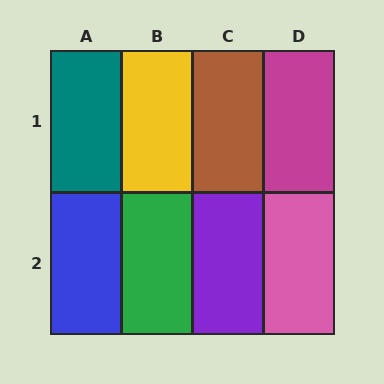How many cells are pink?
1 cell is pink.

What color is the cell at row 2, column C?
Purple.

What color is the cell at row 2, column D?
Pink.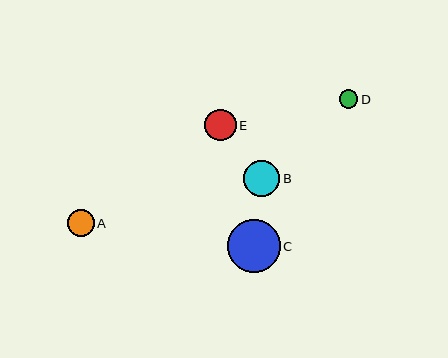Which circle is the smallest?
Circle D is the smallest with a size of approximately 19 pixels.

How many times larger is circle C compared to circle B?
Circle C is approximately 1.4 times the size of circle B.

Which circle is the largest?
Circle C is the largest with a size of approximately 53 pixels.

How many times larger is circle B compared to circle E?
Circle B is approximately 1.1 times the size of circle E.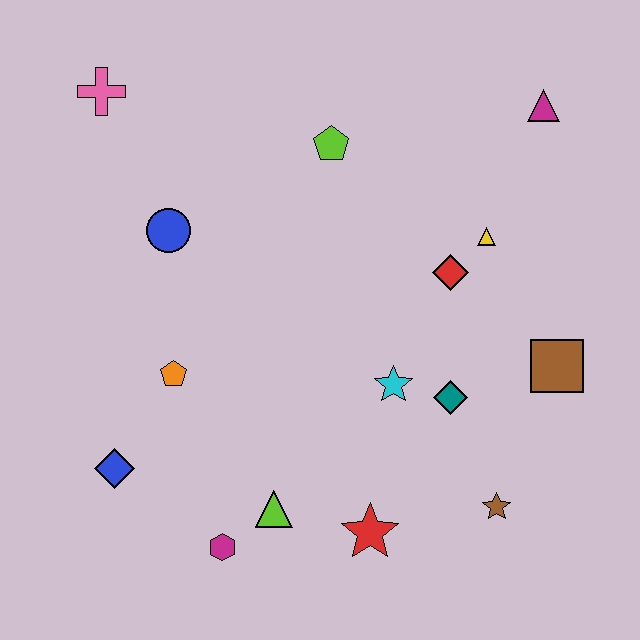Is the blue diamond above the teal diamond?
No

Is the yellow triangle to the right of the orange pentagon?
Yes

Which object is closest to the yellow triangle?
The red diamond is closest to the yellow triangle.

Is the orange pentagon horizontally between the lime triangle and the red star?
No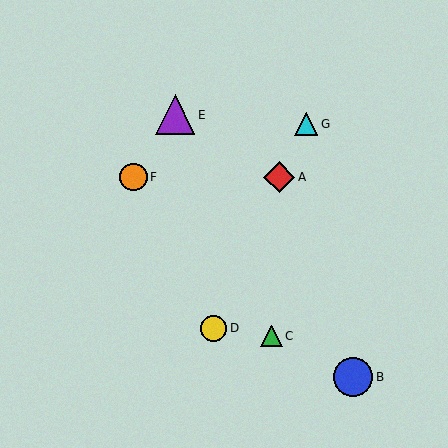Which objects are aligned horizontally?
Objects A, F are aligned horizontally.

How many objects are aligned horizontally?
2 objects (A, F) are aligned horizontally.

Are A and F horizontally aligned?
Yes, both are at y≈177.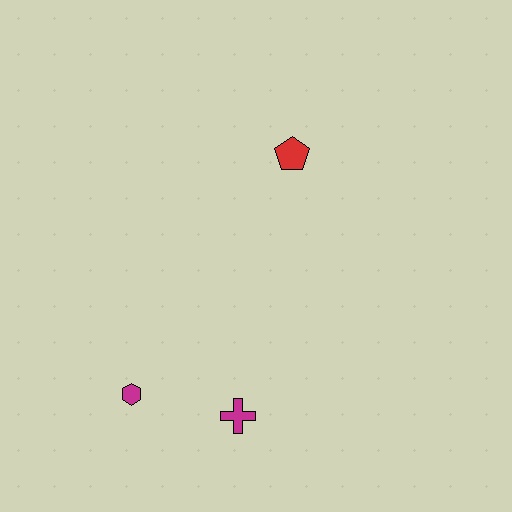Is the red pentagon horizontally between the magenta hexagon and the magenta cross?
No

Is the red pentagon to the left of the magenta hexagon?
No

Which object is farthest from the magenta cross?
The red pentagon is farthest from the magenta cross.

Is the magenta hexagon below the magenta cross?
No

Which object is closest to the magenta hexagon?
The magenta cross is closest to the magenta hexagon.